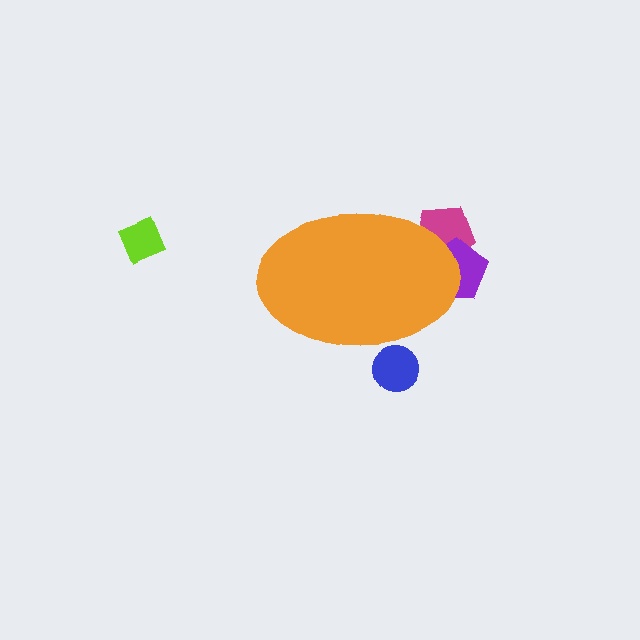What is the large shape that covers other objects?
An orange ellipse.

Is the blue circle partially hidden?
Yes, the blue circle is partially hidden behind the orange ellipse.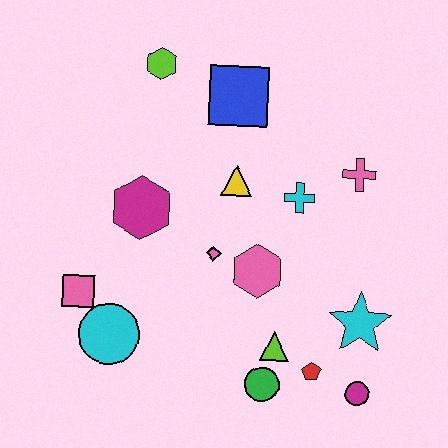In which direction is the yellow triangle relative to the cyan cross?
The yellow triangle is to the left of the cyan cross.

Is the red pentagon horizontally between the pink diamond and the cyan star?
Yes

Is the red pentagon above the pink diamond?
No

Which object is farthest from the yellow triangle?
The magenta circle is farthest from the yellow triangle.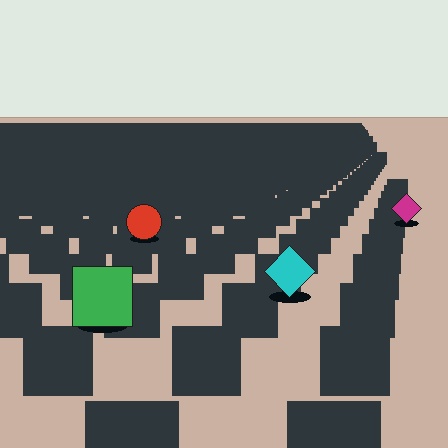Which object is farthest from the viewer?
The magenta diamond is farthest from the viewer. It appears smaller and the ground texture around it is denser.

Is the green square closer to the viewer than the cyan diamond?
Yes. The green square is closer — you can tell from the texture gradient: the ground texture is coarser near it.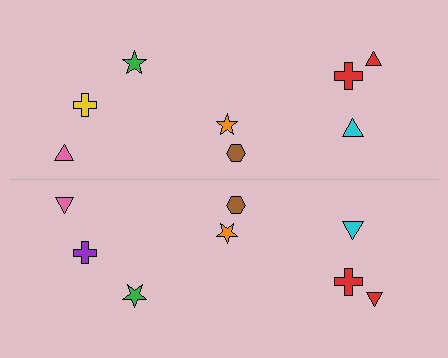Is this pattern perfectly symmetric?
No, the pattern is not perfectly symmetric. The purple cross on the bottom side breaks the symmetry — its mirror counterpart is yellow.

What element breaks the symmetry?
The purple cross on the bottom side breaks the symmetry — its mirror counterpart is yellow.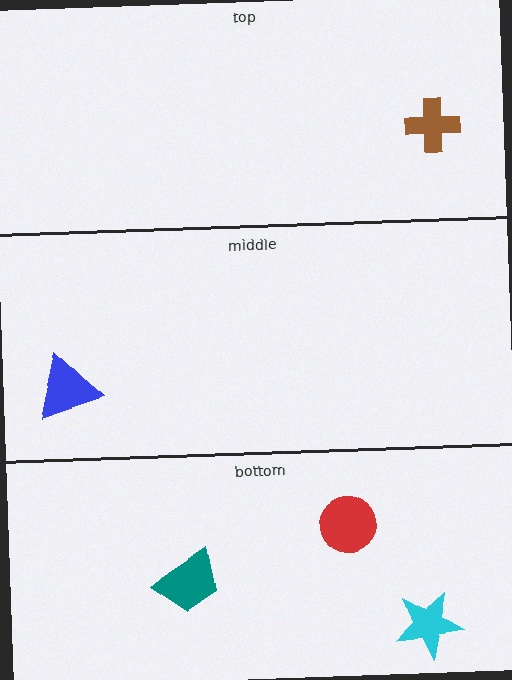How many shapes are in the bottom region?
3.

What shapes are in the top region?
The brown cross.